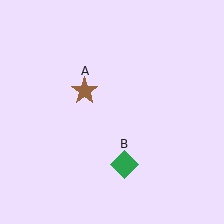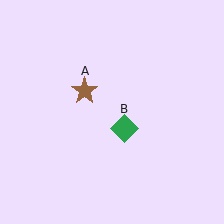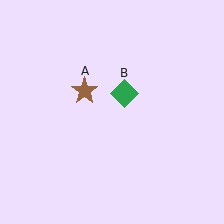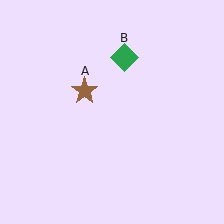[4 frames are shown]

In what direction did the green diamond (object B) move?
The green diamond (object B) moved up.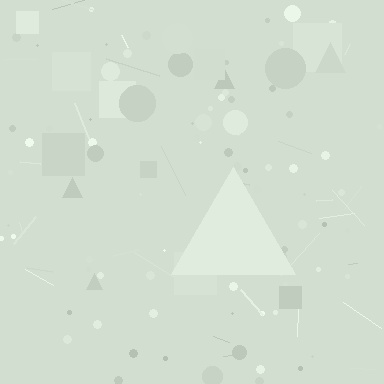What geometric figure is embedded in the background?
A triangle is embedded in the background.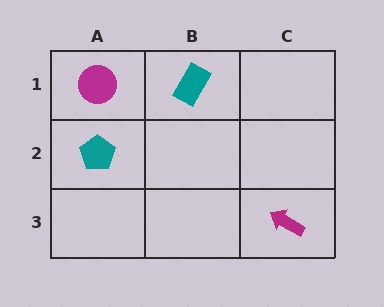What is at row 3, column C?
A magenta arrow.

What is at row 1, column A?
A magenta circle.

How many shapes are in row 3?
1 shape.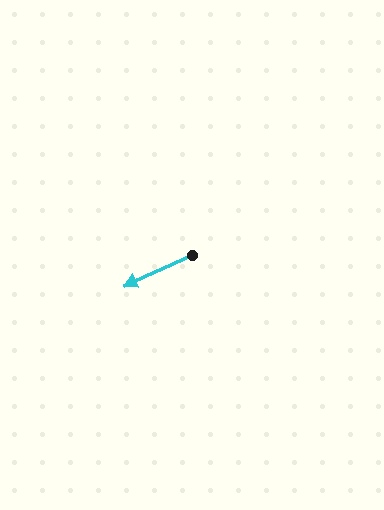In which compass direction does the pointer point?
Southwest.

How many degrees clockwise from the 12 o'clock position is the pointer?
Approximately 245 degrees.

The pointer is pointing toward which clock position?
Roughly 8 o'clock.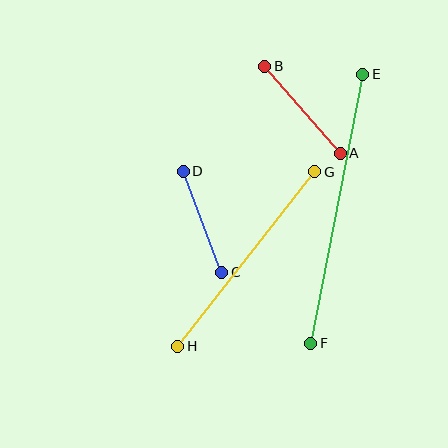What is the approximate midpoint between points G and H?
The midpoint is at approximately (246, 259) pixels.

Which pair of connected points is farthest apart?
Points E and F are farthest apart.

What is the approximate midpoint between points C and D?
The midpoint is at approximately (203, 222) pixels.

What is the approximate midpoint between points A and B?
The midpoint is at approximately (303, 110) pixels.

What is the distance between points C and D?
The distance is approximately 108 pixels.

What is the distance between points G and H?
The distance is approximately 222 pixels.